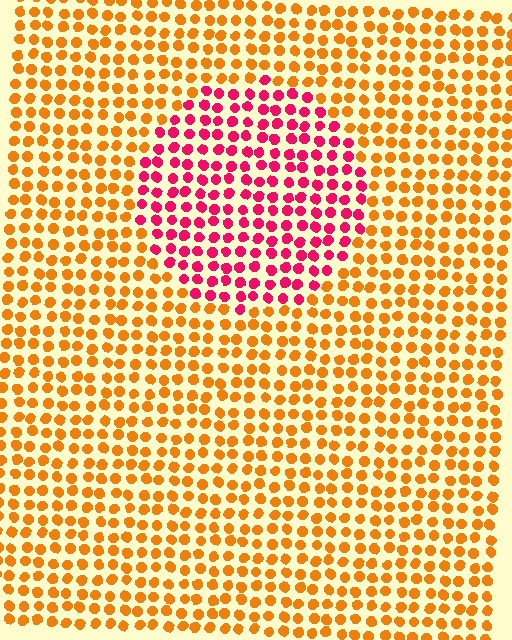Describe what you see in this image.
The image is filled with small orange elements in a uniform arrangement. A circle-shaped region is visible where the elements are tinted to a slightly different hue, forming a subtle color boundary.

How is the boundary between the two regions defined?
The boundary is defined purely by a slight shift in hue (about 54 degrees). Spacing, size, and orientation are identical on both sides.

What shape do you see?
I see a circle.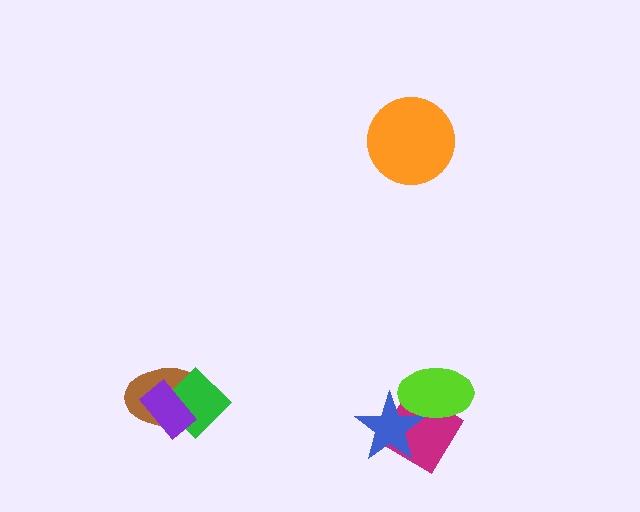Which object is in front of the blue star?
The lime ellipse is in front of the blue star.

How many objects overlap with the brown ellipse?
2 objects overlap with the brown ellipse.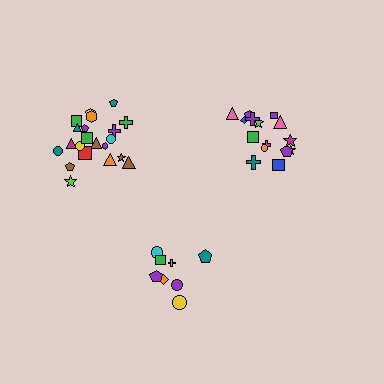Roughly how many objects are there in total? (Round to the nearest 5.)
Roughly 45 objects in total.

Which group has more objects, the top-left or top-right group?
The top-left group.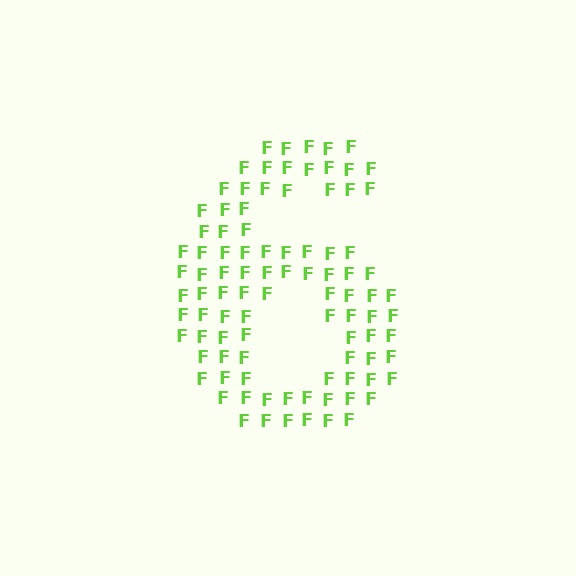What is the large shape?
The large shape is the digit 6.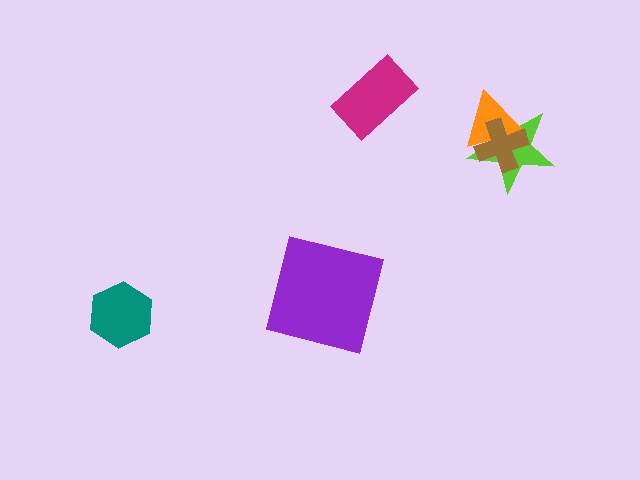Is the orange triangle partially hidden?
Yes, it is partially covered by another shape.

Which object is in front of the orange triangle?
The brown cross is in front of the orange triangle.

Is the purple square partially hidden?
No, no other shape covers it.